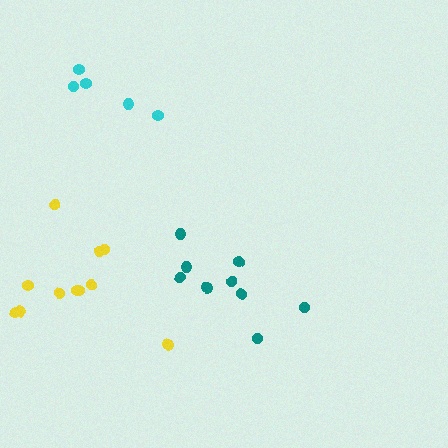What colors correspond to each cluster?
The clusters are colored: teal, yellow, cyan.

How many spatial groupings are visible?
There are 3 spatial groupings.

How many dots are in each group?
Group 1: 9 dots, Group 2: 11 dots, Group 3: 5 dots (25 total).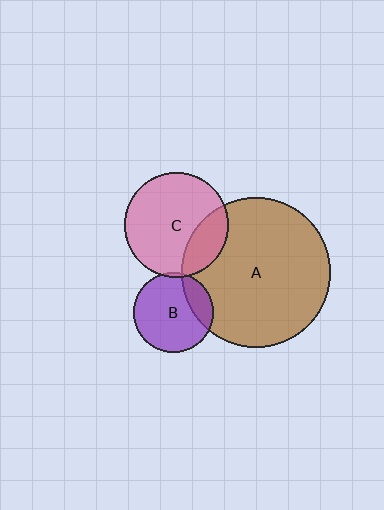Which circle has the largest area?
Circle A (brown).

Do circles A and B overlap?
Yes.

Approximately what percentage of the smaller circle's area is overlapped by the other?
Approximately 20%.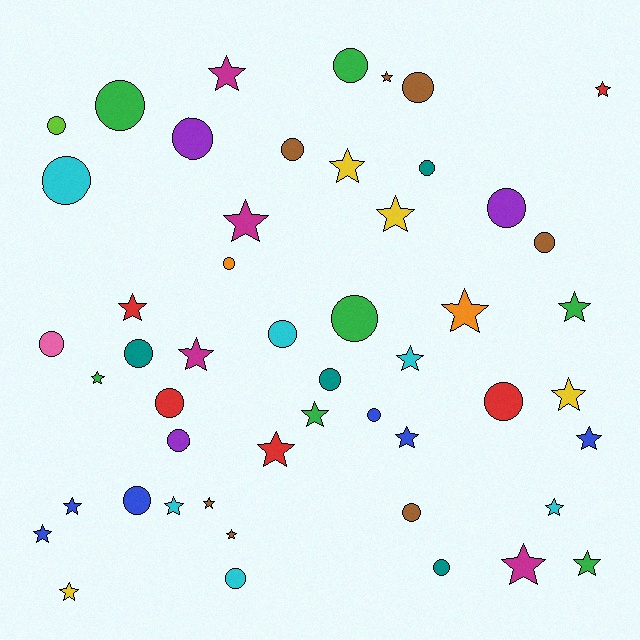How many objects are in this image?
There are 50 objects.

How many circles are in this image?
There are 24 circles.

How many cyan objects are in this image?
There are 6 cyan objects.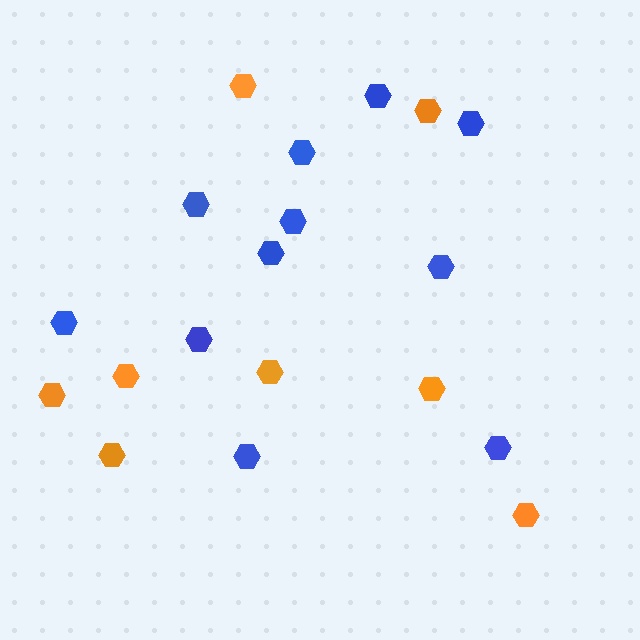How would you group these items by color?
There are 2 groups: one group of blue hexagons (11) and one group of orange hexagons (8).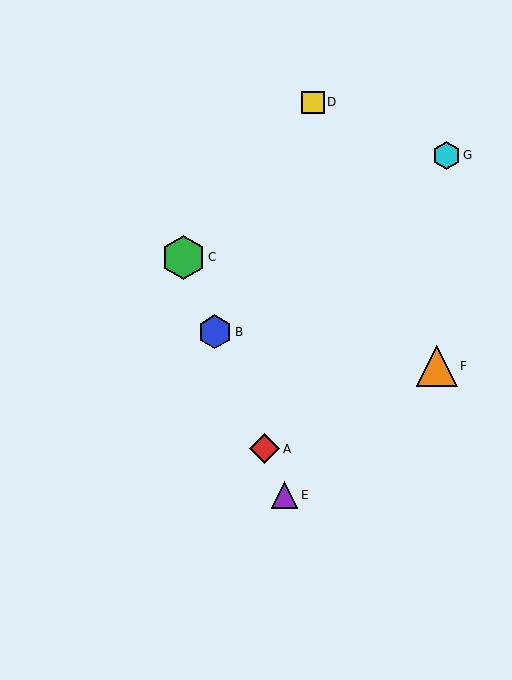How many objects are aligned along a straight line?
4 objects (A, B, C, E) are aligned along a straight line.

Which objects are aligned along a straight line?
Objects A, B, C, E are aligned along a straight line.